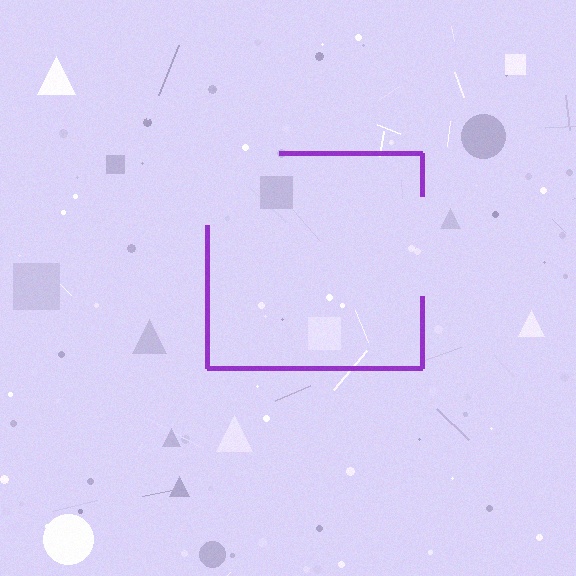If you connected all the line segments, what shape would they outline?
They would outline a square.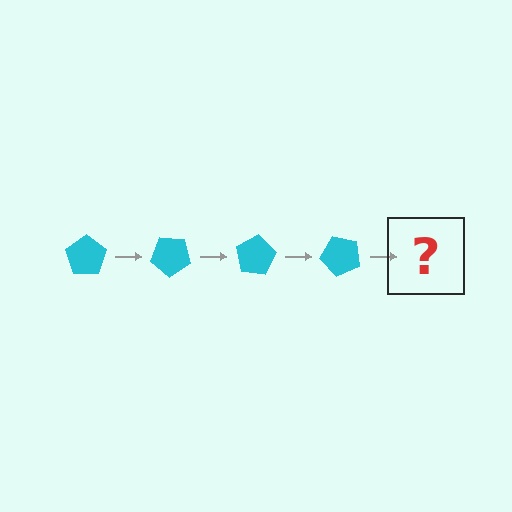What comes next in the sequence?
The next element should be a cyan pentagon rotated 160 degrees.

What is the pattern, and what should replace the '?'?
The pattern is that the pentagon rotates 40 degrees each step. The '?' should be a cyan pentagon rotated 160 degrees.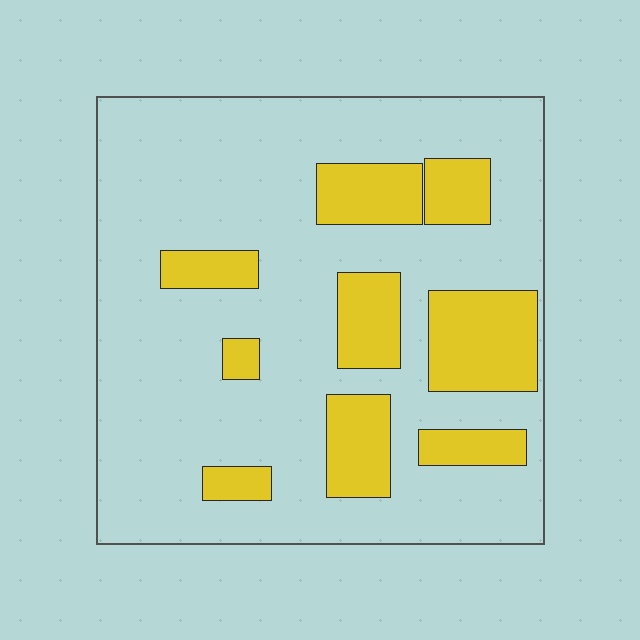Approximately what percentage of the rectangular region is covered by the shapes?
Approximately 25%.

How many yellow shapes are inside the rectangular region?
9.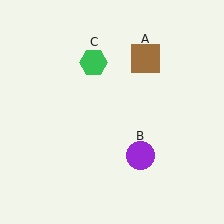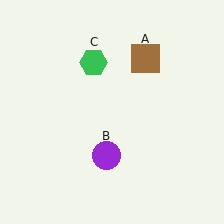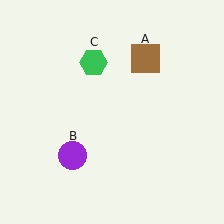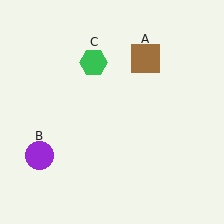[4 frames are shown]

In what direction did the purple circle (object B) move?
The purple circle (object B) moved left.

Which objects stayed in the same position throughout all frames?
Brown square (object A) and green hexagon (object C) remained stationary.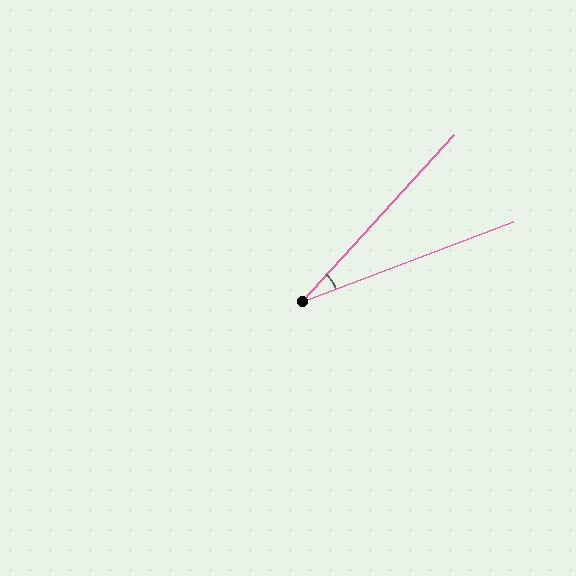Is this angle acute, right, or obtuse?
It is acute.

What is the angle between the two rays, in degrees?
Approximately 27 degrees.